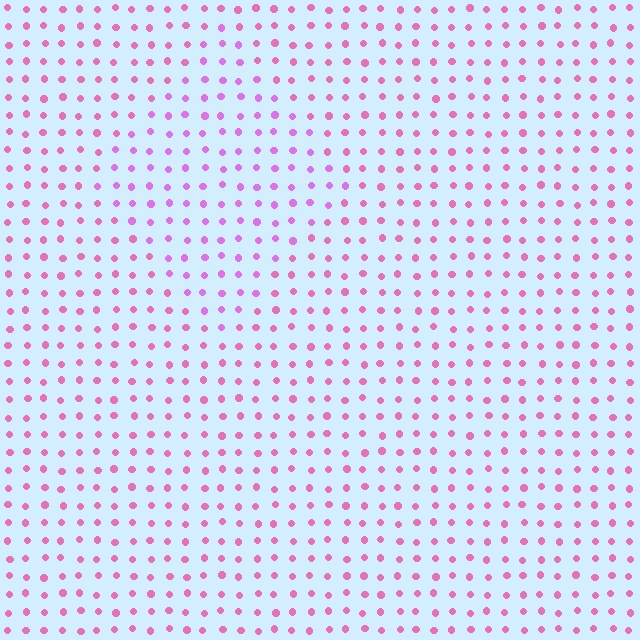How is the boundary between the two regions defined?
The boundary is defined purely by a slight shift in hue (about 30 degrees). Spacing, size, and orientation are identical on both sides.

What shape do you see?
I see a diamond.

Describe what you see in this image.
The image is filled with small pink elements in a uniform arrangement. A diamond-shaped region is visible where the elements are tinted to a slightly different hue, forming a subtle color boundary.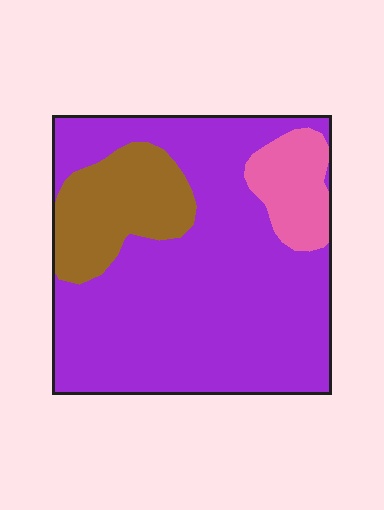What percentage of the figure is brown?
Brown takes up less than a quarter of the figure.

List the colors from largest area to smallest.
From largest to smallest: purple, brown, pink.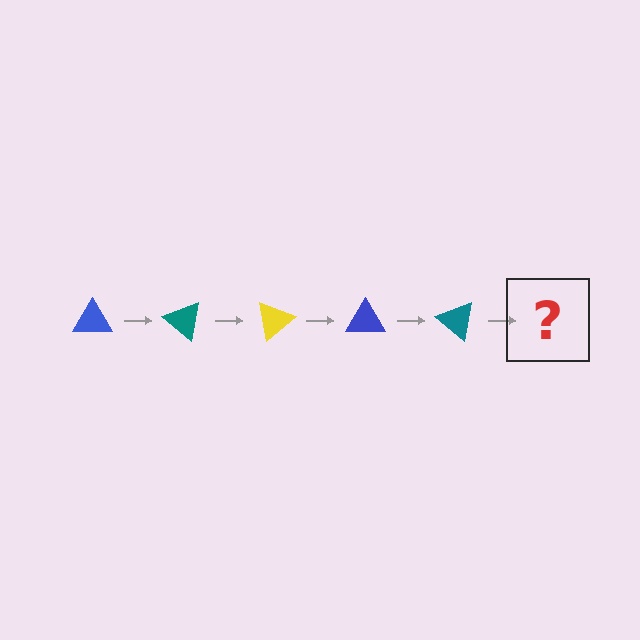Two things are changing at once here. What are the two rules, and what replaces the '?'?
The two rules are that it rotates 40 degrees each step and the color cycles through blue, teal, and yellow. The '?' should be a yellow triangle, rotated 200 degrees from the start.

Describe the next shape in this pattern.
It should be a yellow triangle, rotated 200 degrees from the start.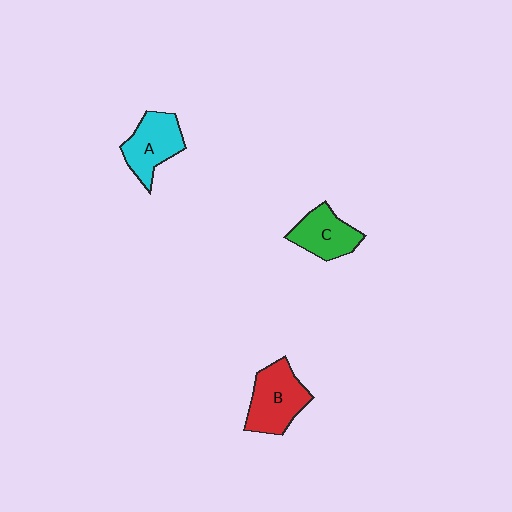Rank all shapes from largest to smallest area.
From largest to smallest: B (red), A (cyan), C (green).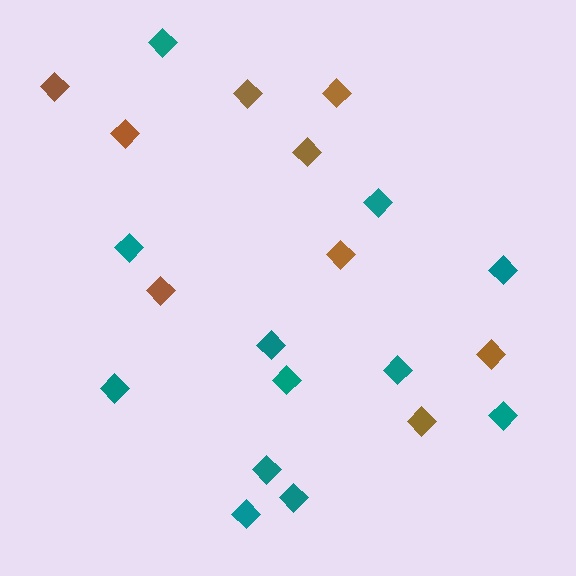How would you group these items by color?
There are 2 groups: one group of brown diamonds (9) and one group of teal diamonds (12).